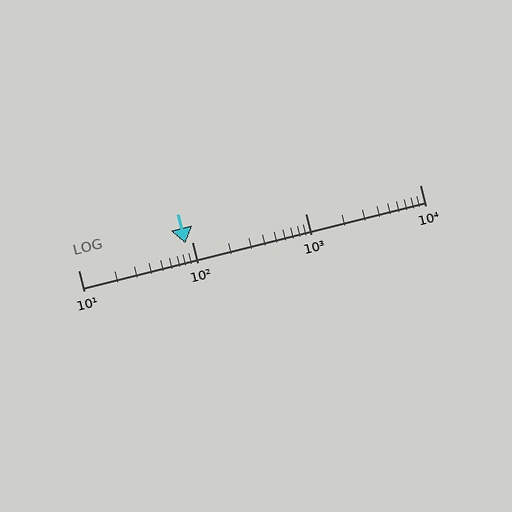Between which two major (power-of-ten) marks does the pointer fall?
The pointer is between 10 and 100.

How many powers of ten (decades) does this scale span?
The scale spans 3 decades, from 10 to 10000.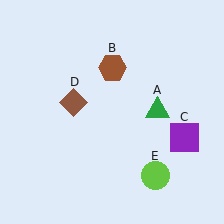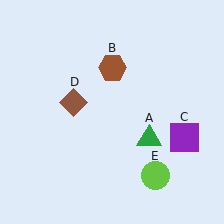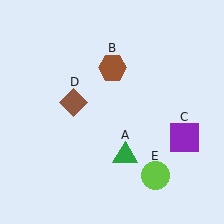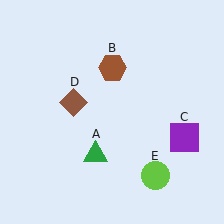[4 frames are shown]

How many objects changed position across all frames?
1 object changed position: green triangle (object A).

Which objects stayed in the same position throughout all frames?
Brown hexagon (object B) and purple square (object C) and brown diamond (object D) and lime circle (object E) remained stationary.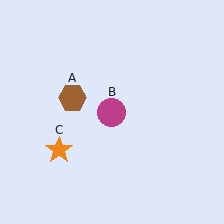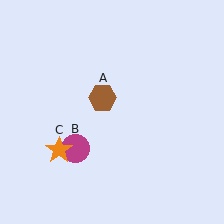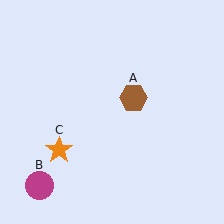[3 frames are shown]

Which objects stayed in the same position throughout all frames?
Orange star (object C) remained stationary.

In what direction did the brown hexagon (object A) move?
The brown hexagon (object A) moved right.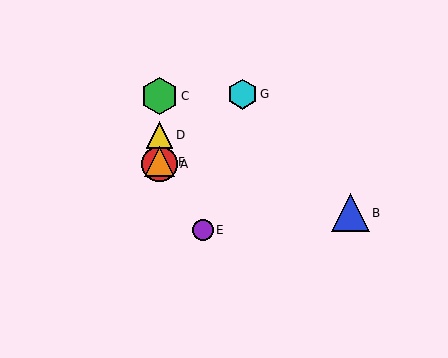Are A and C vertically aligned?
Yes, both are at x≈159.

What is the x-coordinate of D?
Object D is at x≈159.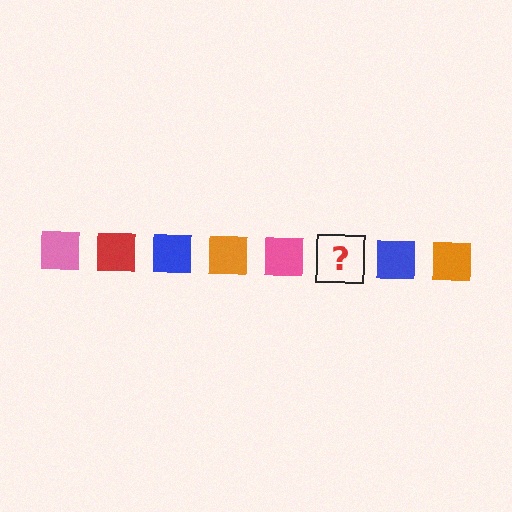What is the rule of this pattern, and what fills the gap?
The rule is that the pattern cycles through pink, red, blue, orange squares. The gap should be filled with a red square.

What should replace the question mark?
The question mark should be replaced with a red square.